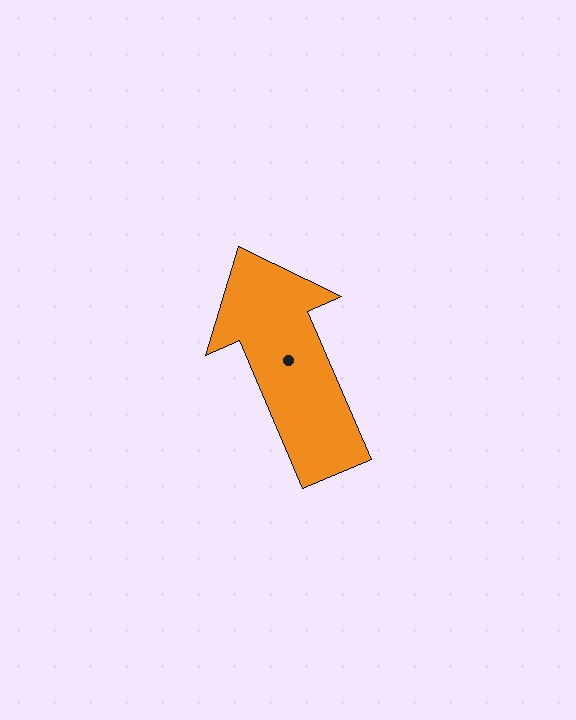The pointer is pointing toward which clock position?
Roughly 11 o'clock.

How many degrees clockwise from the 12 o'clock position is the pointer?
Approximately 337 degrees.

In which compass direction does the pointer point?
Northwest.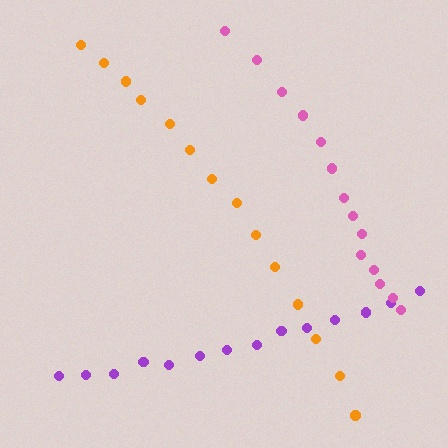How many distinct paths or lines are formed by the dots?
There are 3 distinct paths.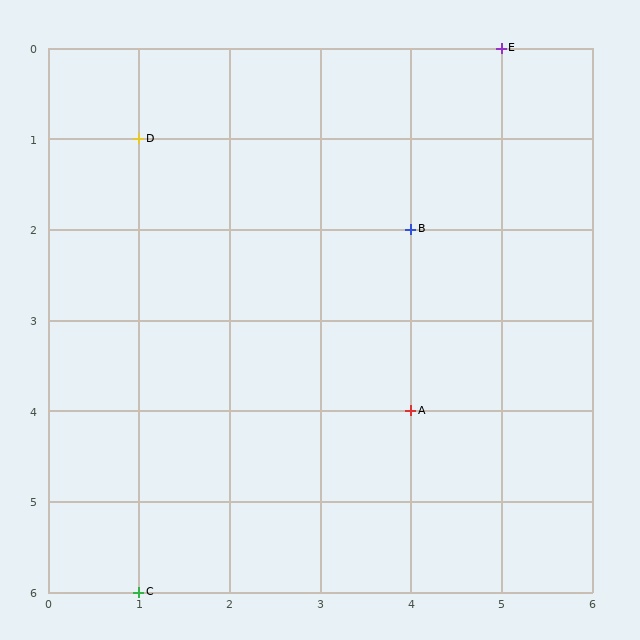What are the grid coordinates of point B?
Point B is at grid coordinates (4, 2).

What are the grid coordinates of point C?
Point C is at grid coordinates (1, 6).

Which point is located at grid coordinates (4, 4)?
Point A is at (4, 4).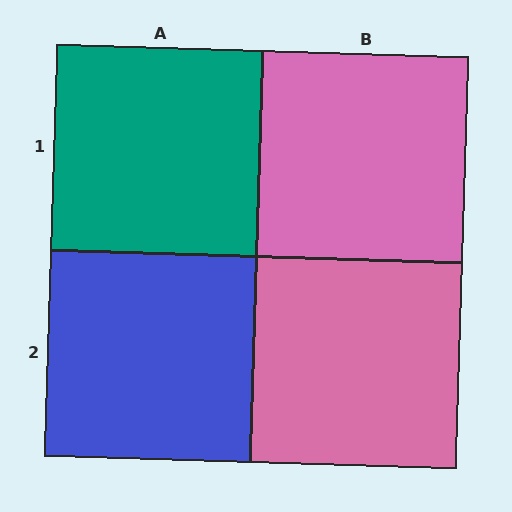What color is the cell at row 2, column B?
Pink.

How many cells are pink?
2 cells are pink.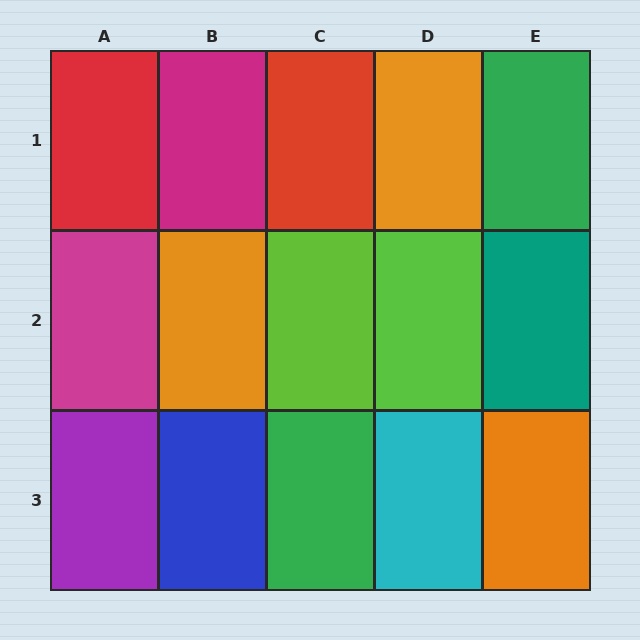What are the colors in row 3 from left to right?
Purple, blue, green, cyan, orange.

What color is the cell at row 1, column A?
Red.